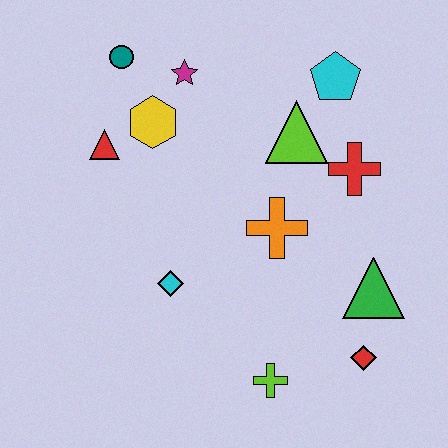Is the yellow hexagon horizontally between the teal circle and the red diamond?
Yes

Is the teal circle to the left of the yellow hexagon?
Yes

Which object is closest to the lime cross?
The red diamond is closest to the lime cross.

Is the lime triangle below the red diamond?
No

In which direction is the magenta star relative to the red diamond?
The magenta star is above the red diamond.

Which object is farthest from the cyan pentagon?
The lime cross is farthest from the cyan pentagon.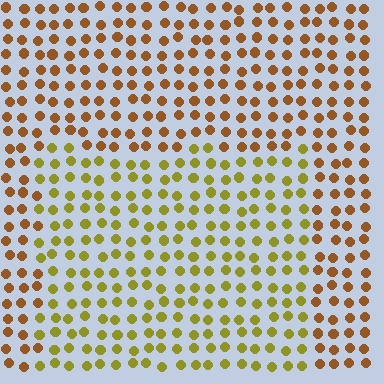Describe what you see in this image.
The image is filled with small brown elements in a uniform arrangement. A rectangle-shaped region is visible where the elements are tinted to a slightly different hue, forming a subtle color boundary.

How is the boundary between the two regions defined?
The boundary is defined purely by a slight shift in hue (about 36 degrees). Spacing, size, and orientation are identical on both sides.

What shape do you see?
I see a rectangle.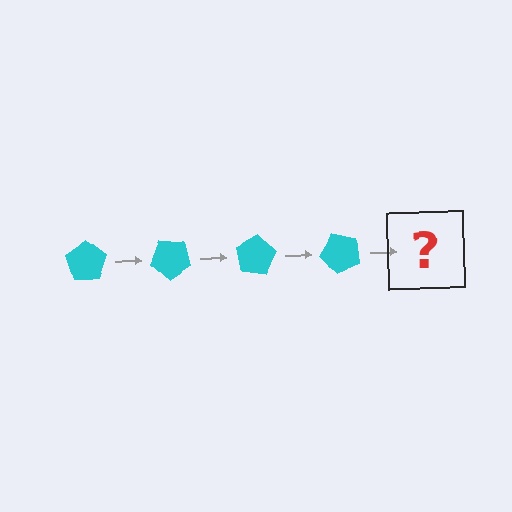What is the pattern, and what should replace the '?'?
The pattern is that the pentagon rotates 40 degrees each step. The '?' should be a cyan pentagon rotated 160 degrees.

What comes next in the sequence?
The next element should be a cyan pentagon rotated 160 degrees.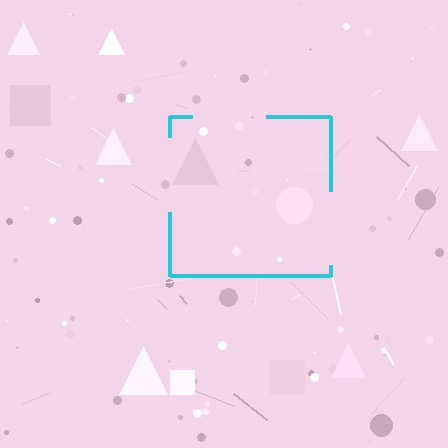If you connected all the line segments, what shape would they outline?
They would outline a square.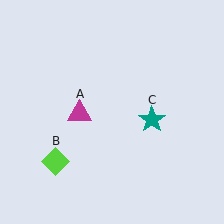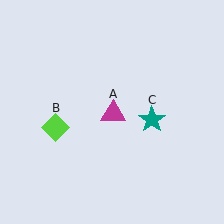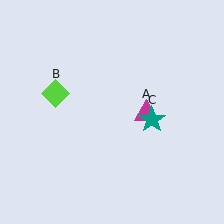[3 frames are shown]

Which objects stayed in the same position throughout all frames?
Teal star (object C) remained stationary.